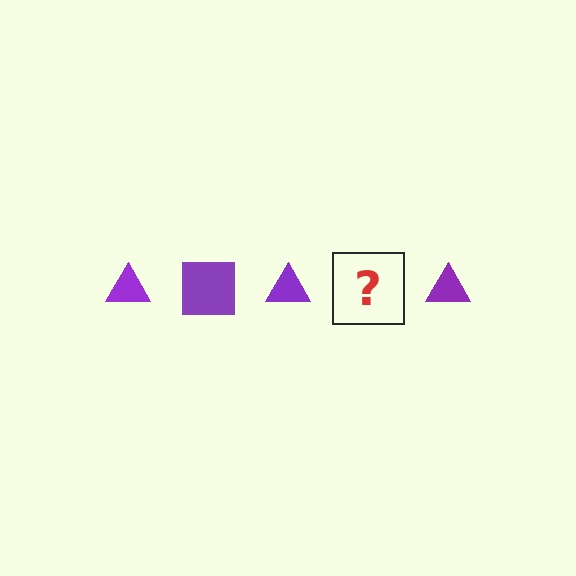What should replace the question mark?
The question mark should be replaced with a purple square.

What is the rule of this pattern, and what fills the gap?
The rule is that the pattern cycles through triangle, square shapes in purple. The gap should be filled with a purple square.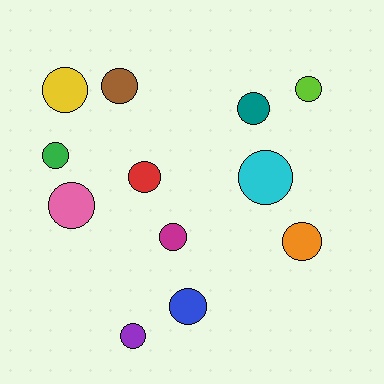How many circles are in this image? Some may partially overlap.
There are 12 circles.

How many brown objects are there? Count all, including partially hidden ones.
There is 1 brown object.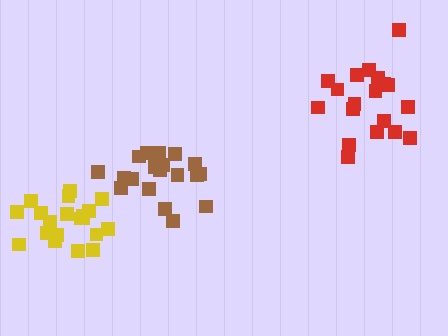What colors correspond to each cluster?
The clusters are colored: yellow, brown, red.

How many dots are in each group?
Group 1: 20 dots, Group 2: 20 dots, Group 3: 19 dots (59 total).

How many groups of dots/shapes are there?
There are 3 groups.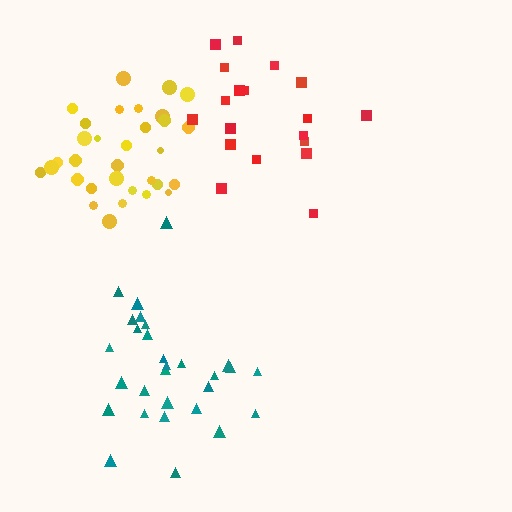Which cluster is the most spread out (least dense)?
Red.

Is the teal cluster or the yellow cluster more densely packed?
Yellow.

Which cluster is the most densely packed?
Yellow.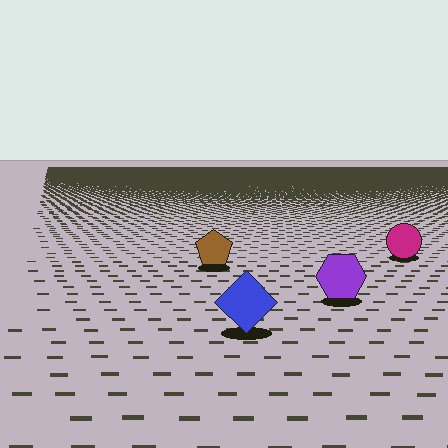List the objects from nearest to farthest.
From nearest to farthest: the blue diamond, the purple hexagon, the brown pentagon, the magenta circle.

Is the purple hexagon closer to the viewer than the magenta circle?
Yes. The purple hexagon is closer — you can tell from the texture gradient: the ground texture is coarser near it.